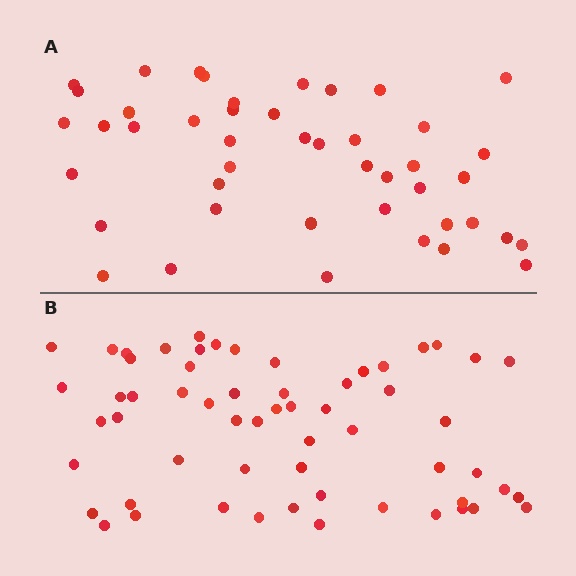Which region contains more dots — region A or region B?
Region B (the bottom region) has more dots.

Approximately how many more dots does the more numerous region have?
Region B has approximately 15 more dots than region A.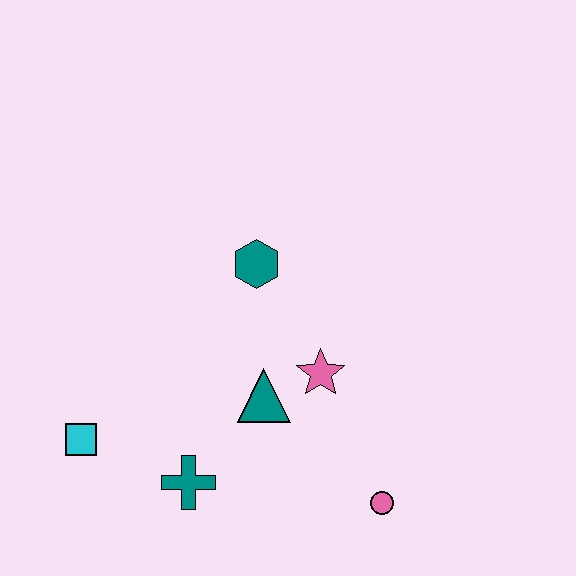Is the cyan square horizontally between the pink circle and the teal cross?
No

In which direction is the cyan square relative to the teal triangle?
The cyan square is to the left of the teal triangle.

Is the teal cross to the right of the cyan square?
Yes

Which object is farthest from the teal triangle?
The cyan square is farthest from the teal triangle.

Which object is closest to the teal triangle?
The pink star is closest to the teal triangle.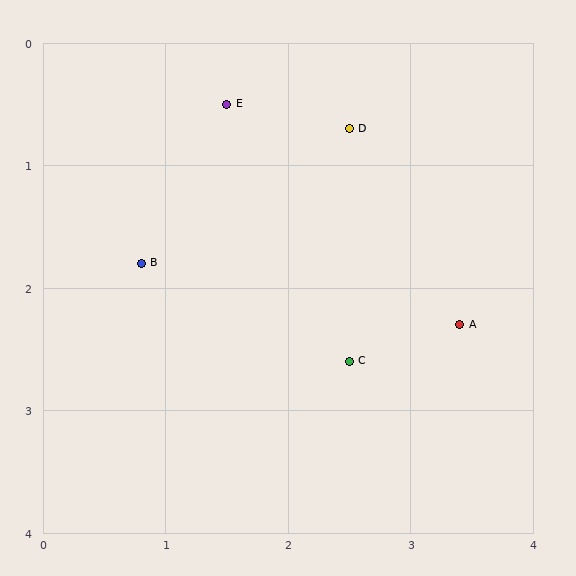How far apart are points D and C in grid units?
Points D and C are about 1.9 grid units apart.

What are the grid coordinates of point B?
Point B is at approximately (0.8, 1.8).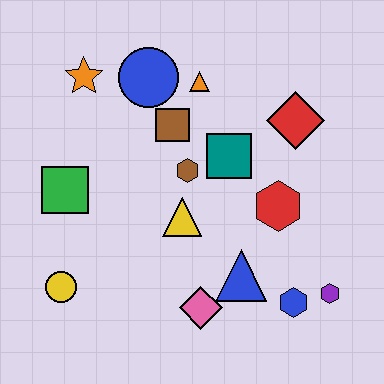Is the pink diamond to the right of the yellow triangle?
Yes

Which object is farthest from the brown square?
The purple hexagon is farthest from the brown square.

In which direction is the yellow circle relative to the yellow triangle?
The yellow circle is to the left of the yellow triangle.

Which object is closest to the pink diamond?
The blue triangle is closest to the pink diamond.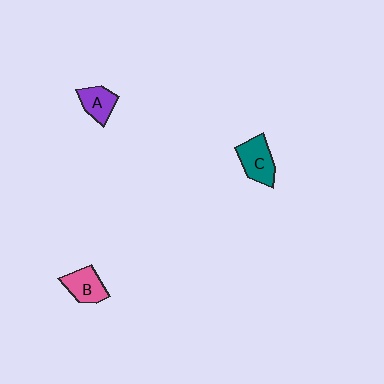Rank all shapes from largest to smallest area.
From largest to smallest: C (teal), B (pink), A (purple).